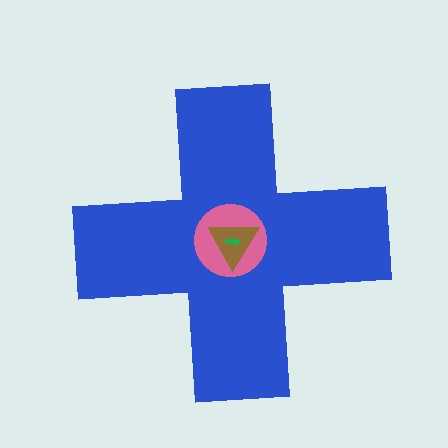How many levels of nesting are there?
4.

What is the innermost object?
The green arrow.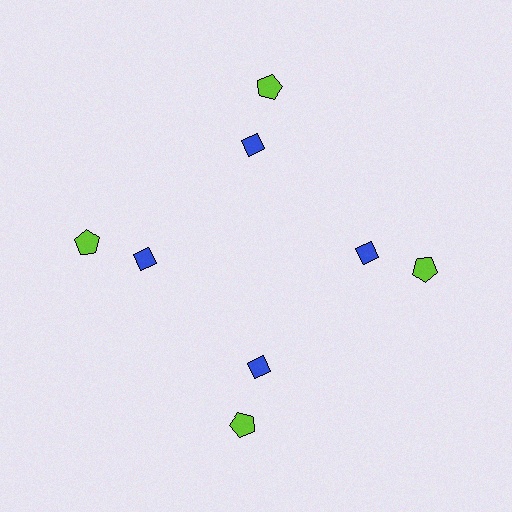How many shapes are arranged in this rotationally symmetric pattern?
There are 8 shapes, arranged in 4 groups of 2.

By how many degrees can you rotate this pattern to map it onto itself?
The pattern maps onto itself every 90 degrees of rotation.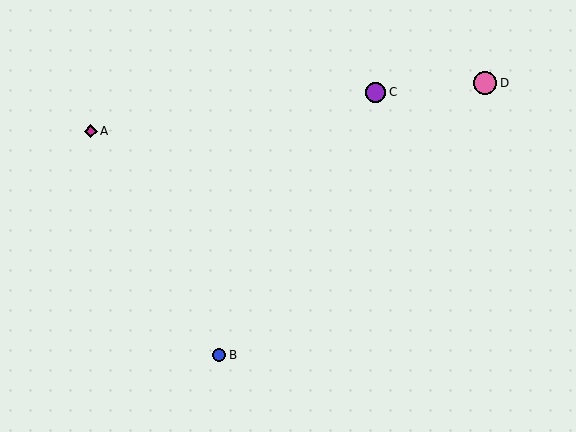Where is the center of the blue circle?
The center of the blue circle is at (219, 355).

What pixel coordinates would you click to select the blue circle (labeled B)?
Click at (219, 355) to select the blue circle B.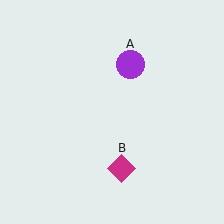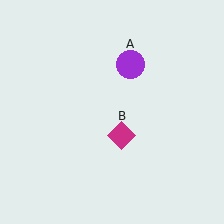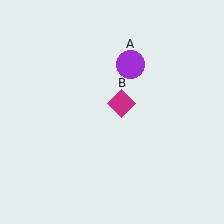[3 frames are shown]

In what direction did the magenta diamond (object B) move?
The magenta diamond (object B) moved up.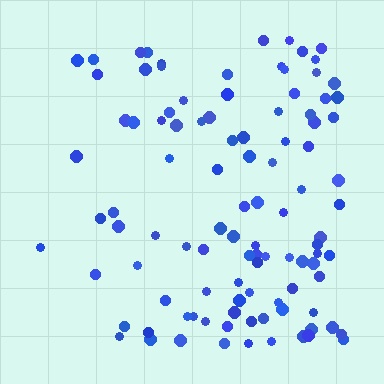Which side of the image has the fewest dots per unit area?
The left.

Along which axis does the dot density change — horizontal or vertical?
Horizontal.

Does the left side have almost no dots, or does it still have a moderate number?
Still a moderate number, just noticeably fewer than the right.